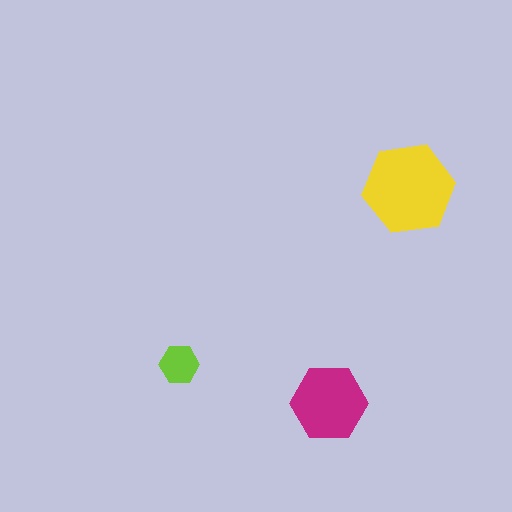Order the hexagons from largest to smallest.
the yellow one, the magenta one, the lime one.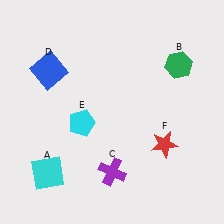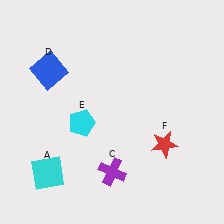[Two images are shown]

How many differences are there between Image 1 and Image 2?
There is 1 difference between the two images.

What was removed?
The green hexagon (B) was removed in Image 2.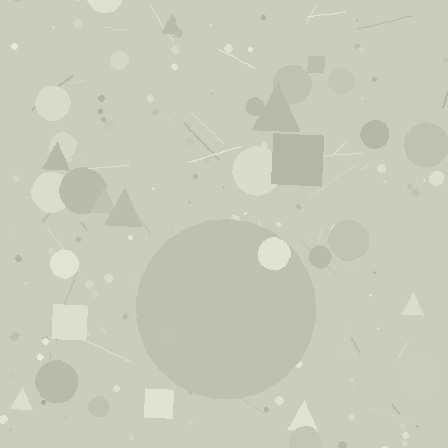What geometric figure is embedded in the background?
A circle is embedded in the background.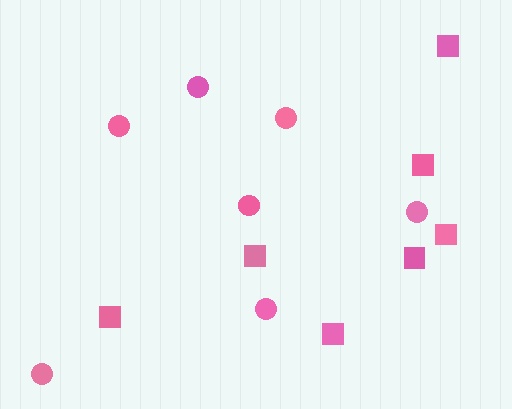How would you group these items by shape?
There are 2 groups: one group of circles (7) and one group of squares (7).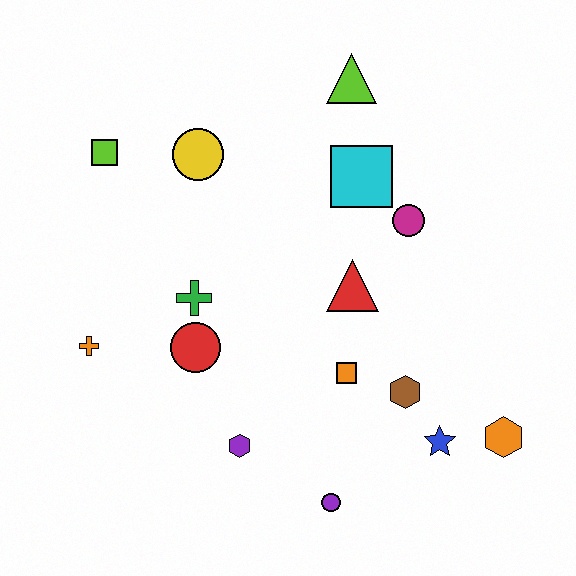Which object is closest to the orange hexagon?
The blue star is closest to the orange hexagon.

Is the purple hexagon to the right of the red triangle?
No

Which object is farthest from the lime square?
The orange hexagon is farthest from the lime square.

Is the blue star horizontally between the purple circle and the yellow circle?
No